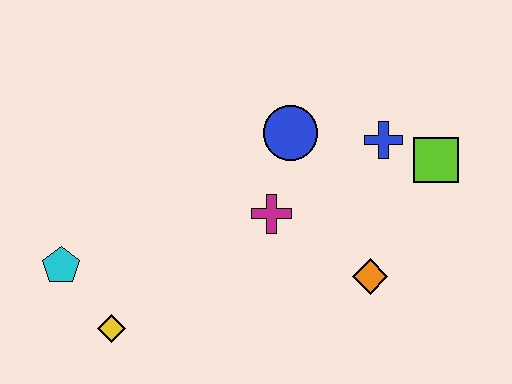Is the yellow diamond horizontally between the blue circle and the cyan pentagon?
Yes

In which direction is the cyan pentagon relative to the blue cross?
The cyan pentagon is to the left of the blue cross.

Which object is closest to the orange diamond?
The magenta cross is closest to the orange diamond.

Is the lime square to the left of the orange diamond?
No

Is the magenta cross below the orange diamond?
No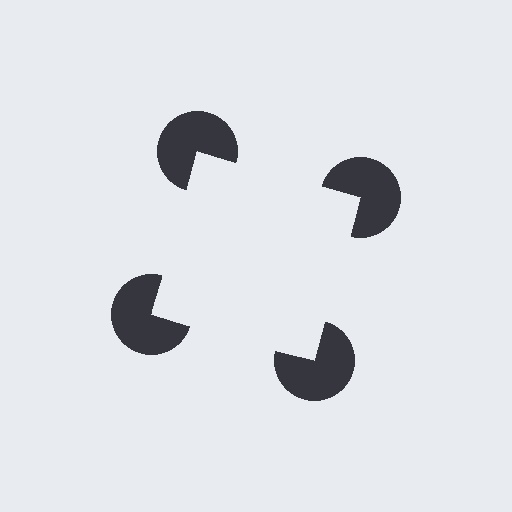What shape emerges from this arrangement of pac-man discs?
An illusory square — its edges are inferred from the aligned wedge cuts in the pac-man discs, not physically drawn.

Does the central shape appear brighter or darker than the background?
It typically appears slightly brighter than the background, even though no actual brightness change is drawn.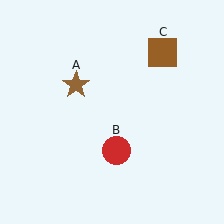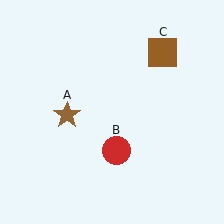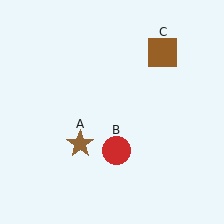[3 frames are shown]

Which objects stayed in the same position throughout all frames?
Red circle (object B) and brown square (object C) remained stationary.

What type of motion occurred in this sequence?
The brown star (object A) rotated counterclockwise around the center of the scene.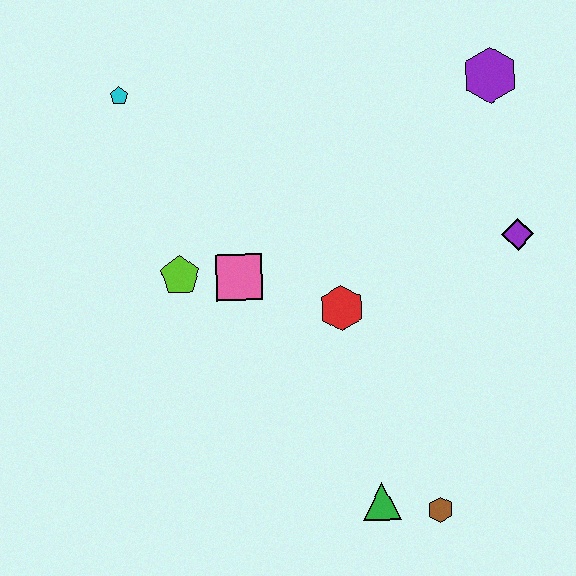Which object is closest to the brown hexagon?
The green triangle is closest to the brown hexagon.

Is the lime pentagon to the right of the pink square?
No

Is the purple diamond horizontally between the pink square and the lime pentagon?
No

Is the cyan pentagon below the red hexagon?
No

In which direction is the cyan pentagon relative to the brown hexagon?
The cyan pentagon is above the brown hexagon.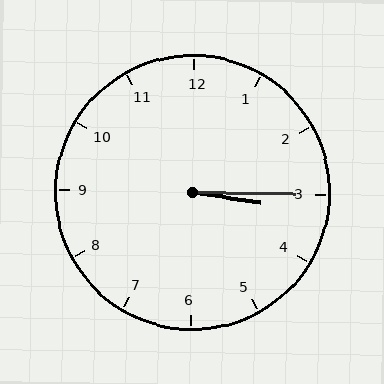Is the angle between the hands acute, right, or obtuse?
It is acute.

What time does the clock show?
3:15.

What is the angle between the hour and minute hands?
Approximately 8 degrees.